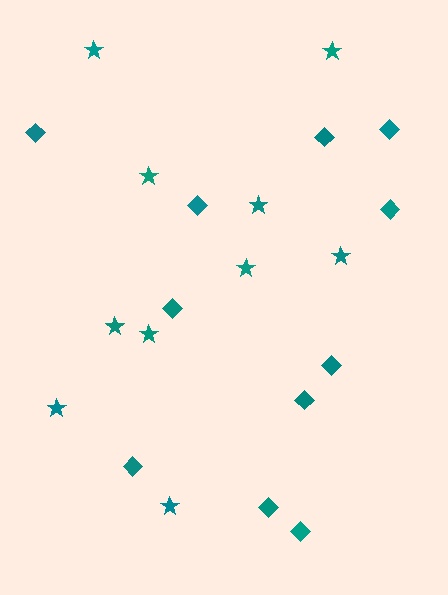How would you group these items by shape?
There are 2 groups: one group of diamonds (11) and one group of stars (10).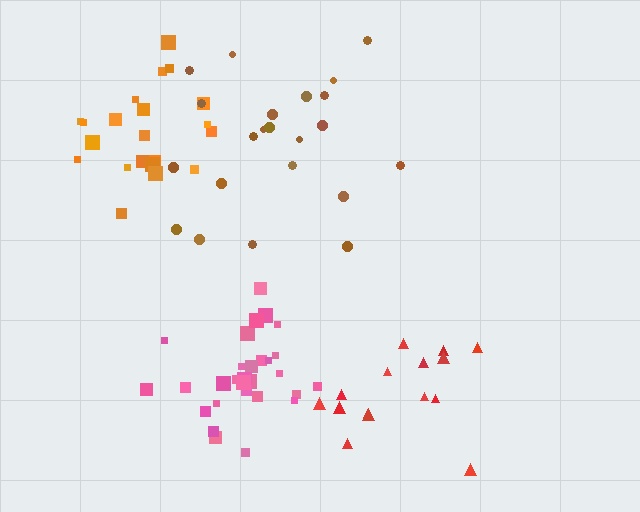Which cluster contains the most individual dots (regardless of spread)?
Pink (32).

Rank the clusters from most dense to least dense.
pink, orange, red, brown.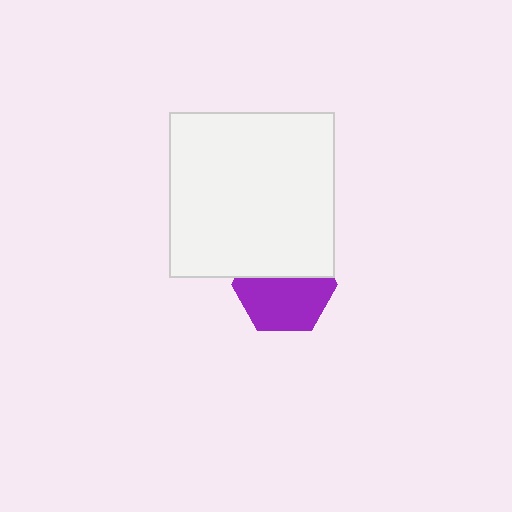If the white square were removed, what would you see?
You would see the complete purple hexagon.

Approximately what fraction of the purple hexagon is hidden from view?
Roughly 41% of the purple hexagon is hidden behind the white square.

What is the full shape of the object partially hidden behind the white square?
The partially hidden object is a purple hexagon.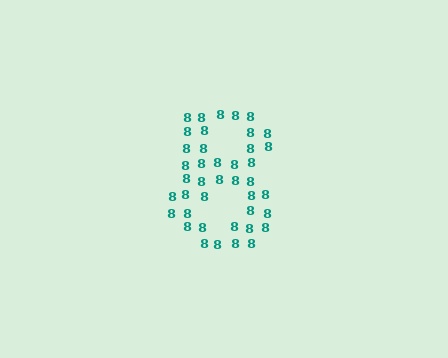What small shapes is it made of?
It is made of small digit 8's.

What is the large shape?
The large shape is the digit 8.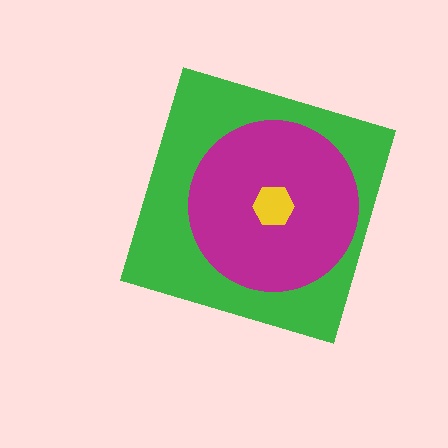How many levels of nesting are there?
3.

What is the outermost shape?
The green diamond.